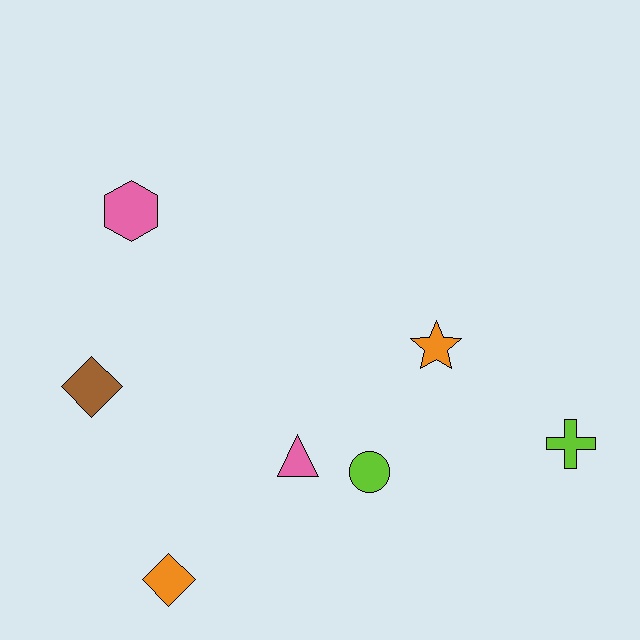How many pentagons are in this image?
There are no pentagons.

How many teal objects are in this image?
There are no teal objects.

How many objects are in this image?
There are 7 objects.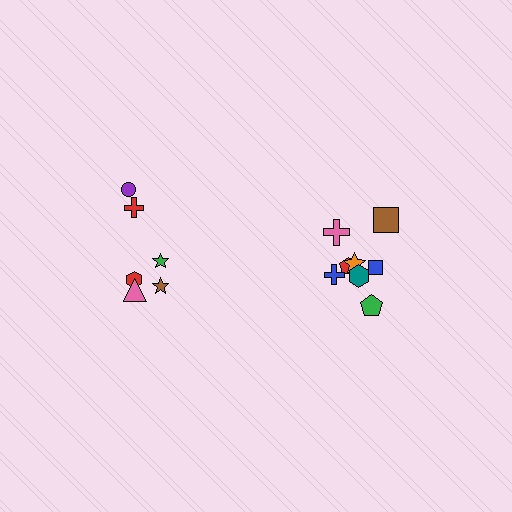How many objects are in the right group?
There are 8 objects.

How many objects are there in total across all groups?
There are 14 objects.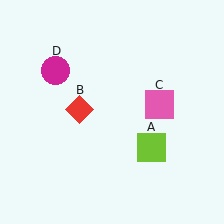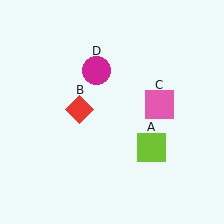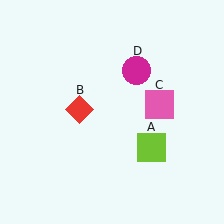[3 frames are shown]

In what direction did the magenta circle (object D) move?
The magenta circle (object D) moved right.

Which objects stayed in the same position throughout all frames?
Lime square (object A) and red diamond (object B) and pink square (object C) remained stationary.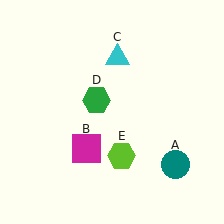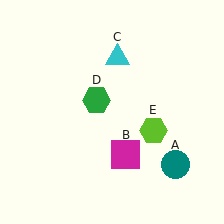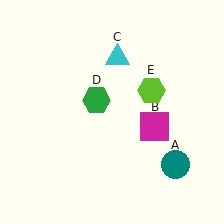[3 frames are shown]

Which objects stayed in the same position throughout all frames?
Teal circle (object A) and cyan triangle (object C) and green hexagon (object D) remained stationary.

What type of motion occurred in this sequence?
The magenta square (object B), lime hexagon (object E) rotated counterclockwise around the center of the scene.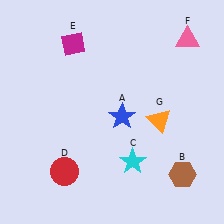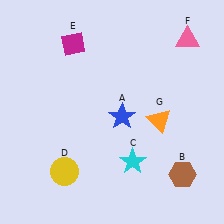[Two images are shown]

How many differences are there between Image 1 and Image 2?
There is 1 difference between the two images.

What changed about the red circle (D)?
In Image 1, D is red. In Image 2, it changed to yellow.